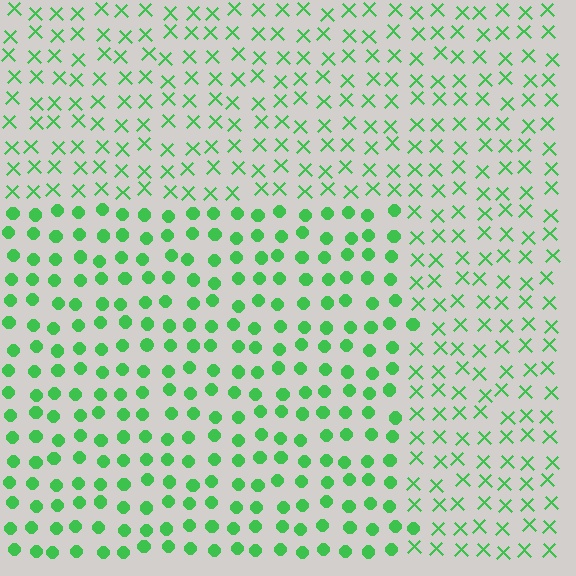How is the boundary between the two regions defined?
The boundary is defined by a change in element shape: circles inside vs. X marks outside. All elements share the same color and spacing.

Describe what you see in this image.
The image is filled with small green elements arranged in a uniform grid. A rectangle-shaped region contains circles, while the surrounding area contains X marks. The boundary is defined purely by the change in element shape.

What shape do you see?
I see a rectangle.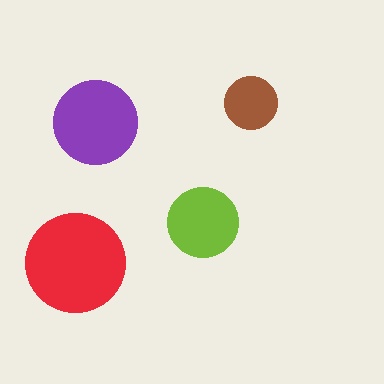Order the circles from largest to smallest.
the red one, the purple one, the lime one, the brown one.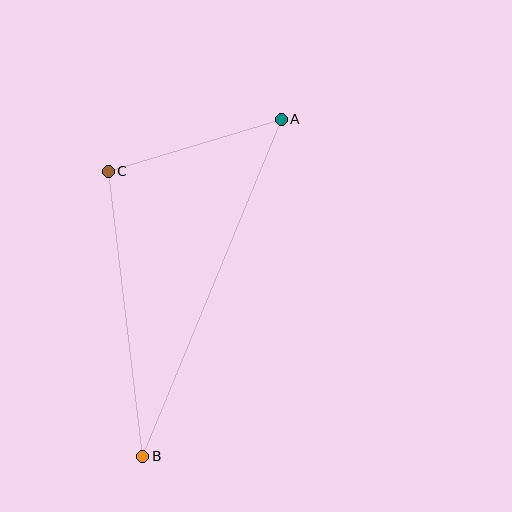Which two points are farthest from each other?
Points A and B are farthest from each other.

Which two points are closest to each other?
Points A and C are closest to each other.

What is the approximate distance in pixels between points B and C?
The distance between B and C is approximately 287 pixels.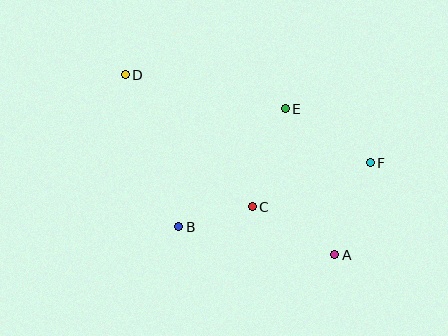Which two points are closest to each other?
Points B and C are closest to each other.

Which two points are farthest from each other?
Points A and D are farthest from each other.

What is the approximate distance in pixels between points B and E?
The distance between B and E is approximately 159 pixels.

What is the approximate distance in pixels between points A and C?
The distance between A and C is approximately 96 pixels.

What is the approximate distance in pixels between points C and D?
The distance between C and D is approximately 183 pixels.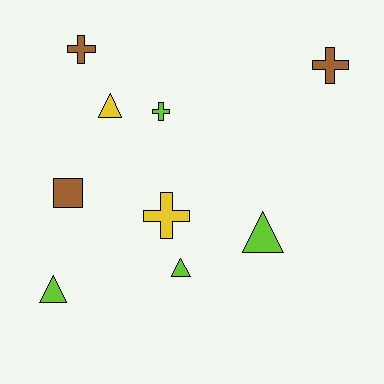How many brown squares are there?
There is 1 brown square.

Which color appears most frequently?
Lime, with 4 objects.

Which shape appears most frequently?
Cross, with 4 objects.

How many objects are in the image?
There are 9 objects.